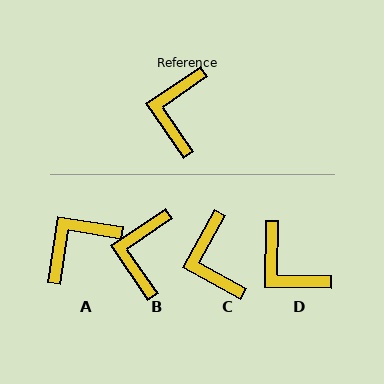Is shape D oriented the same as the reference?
No, it is off by about 54 degrees.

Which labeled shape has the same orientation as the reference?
B.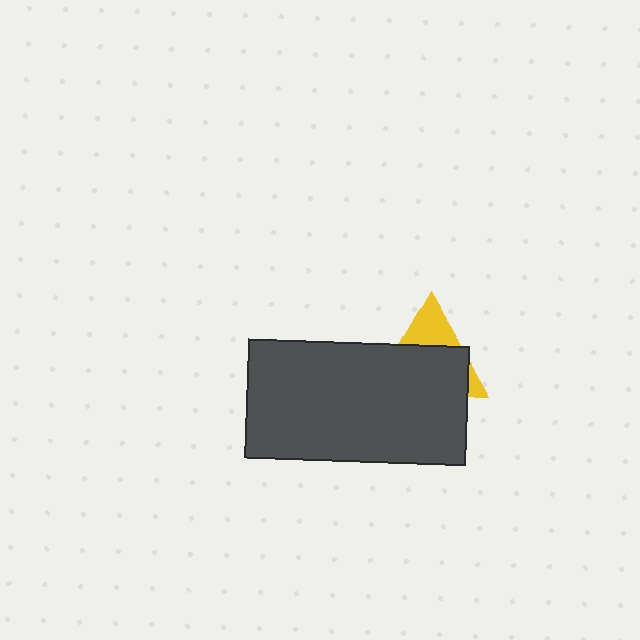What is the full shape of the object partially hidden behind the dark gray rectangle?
The partially hidden object is a yellow triangle.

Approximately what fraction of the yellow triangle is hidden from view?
Roughly 67% of the yellow triangle is hidden behind the dark gray rectangle.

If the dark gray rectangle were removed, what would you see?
You would see the complete yellow triangle.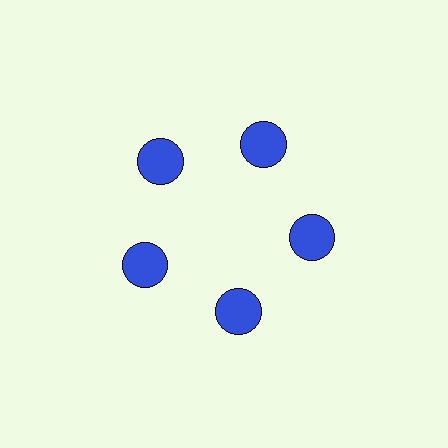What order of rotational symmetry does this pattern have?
This pattern has 5-fold rotational symmetry.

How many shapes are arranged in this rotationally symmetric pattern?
There are 5 shapes, arranged in 5 groups of 1.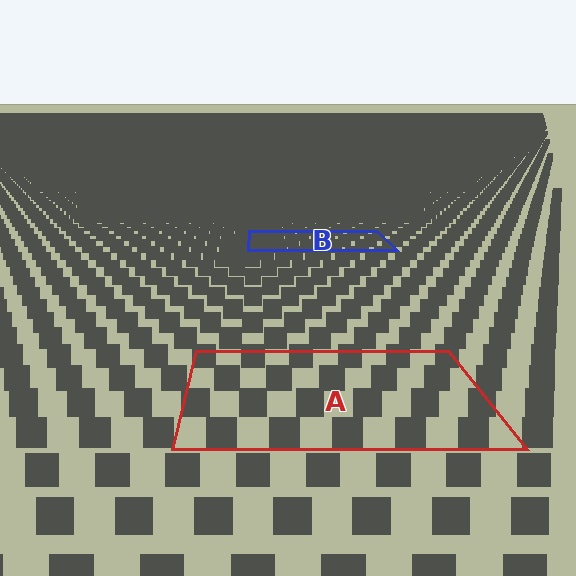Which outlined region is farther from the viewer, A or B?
Region B is farther from the viewer — the texture elements inside it appear smaller and more densely packed.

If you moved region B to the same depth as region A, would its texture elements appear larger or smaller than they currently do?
They would appear larger. At a closer depth, the same texture elements are projected at a bigger on-screen size.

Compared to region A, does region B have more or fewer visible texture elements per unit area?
Region B has more texture elements per unit area — they are packed more densely because it is farther away.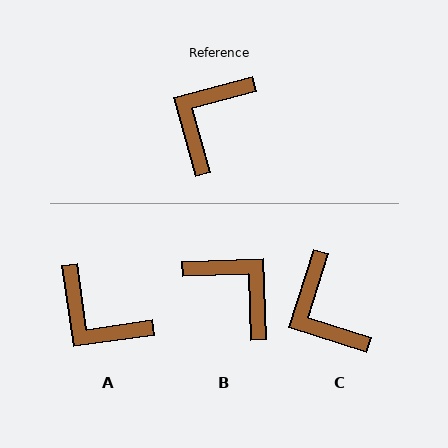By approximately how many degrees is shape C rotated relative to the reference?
Approximately 57 degrees counter-clockwise.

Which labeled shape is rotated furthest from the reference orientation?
B, about 103 degrees away.